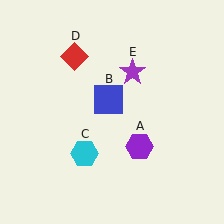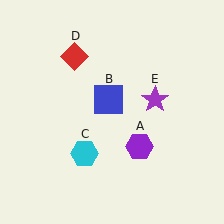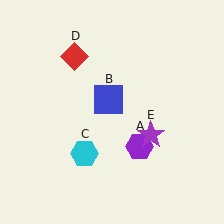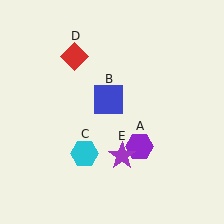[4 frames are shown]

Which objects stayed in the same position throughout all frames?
Purple hexagon (object A) and blue square (object B) and cyan hexagon (object C) and red diamond (object D) remained stationary.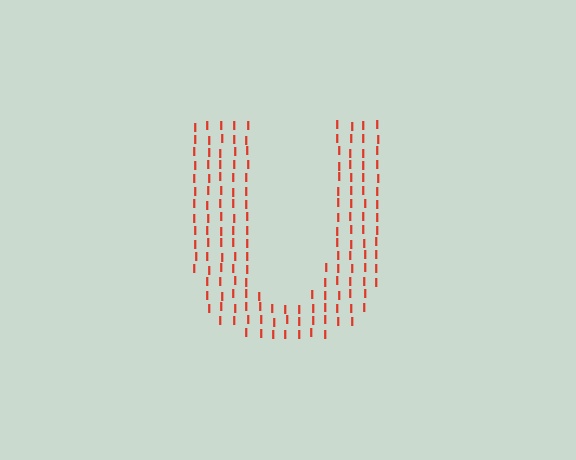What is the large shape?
The large shape is the letter U.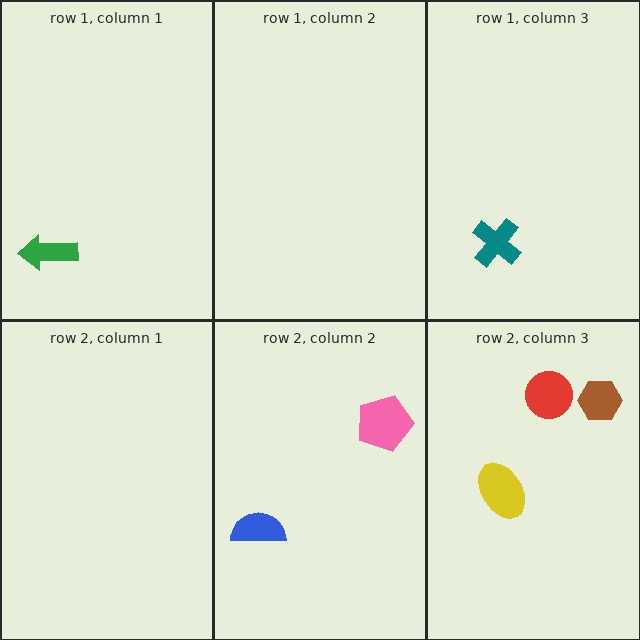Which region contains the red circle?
The row 2, column 3 region.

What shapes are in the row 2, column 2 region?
The pink pentagon, the blue semicircle.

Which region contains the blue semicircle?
The row 2, column 2 region.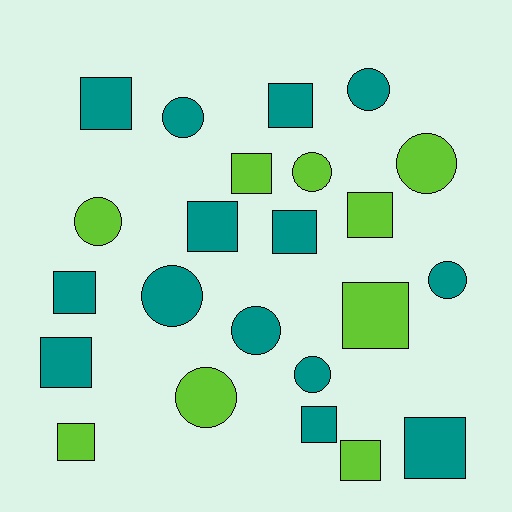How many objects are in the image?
There are 23 objects.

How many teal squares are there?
There are 8 teal squares.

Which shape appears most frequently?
Square, with 13 objects.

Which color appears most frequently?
Teal, with 14 objects.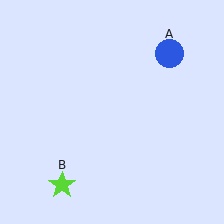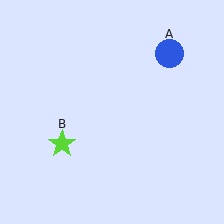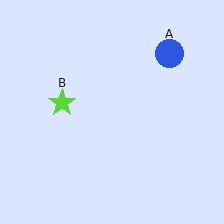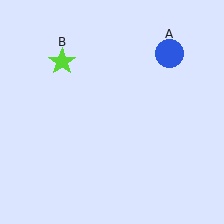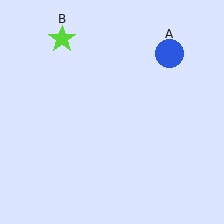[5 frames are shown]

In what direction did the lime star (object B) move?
The lime star (object B) moved up.